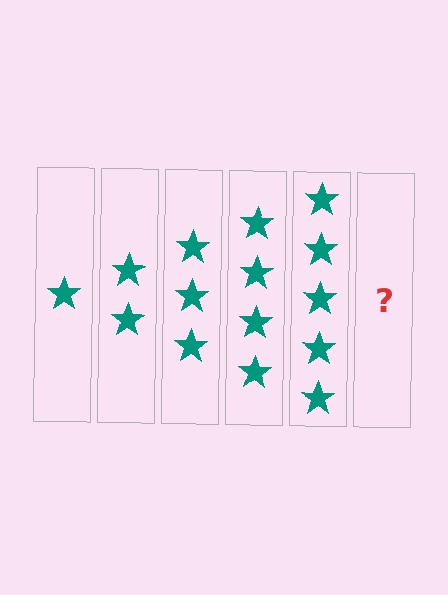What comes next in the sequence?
The next element should be 6 stars.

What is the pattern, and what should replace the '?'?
The pattern is that each step adds one more star. The '?' should be 6 stars.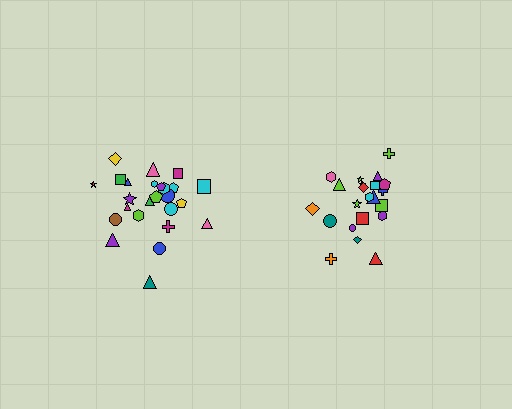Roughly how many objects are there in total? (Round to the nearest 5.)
Roughly 45 objects in total.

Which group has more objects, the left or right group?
The left group.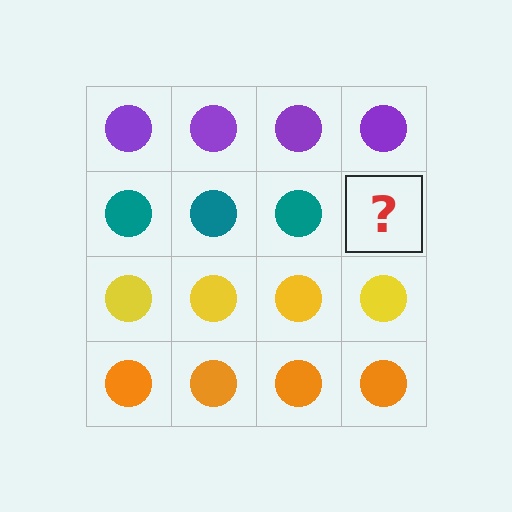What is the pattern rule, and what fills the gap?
The rule is that each row has a consistent color. The gap should be filled with a teal circle.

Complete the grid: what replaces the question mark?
The question mark should be replaced with a teal circle.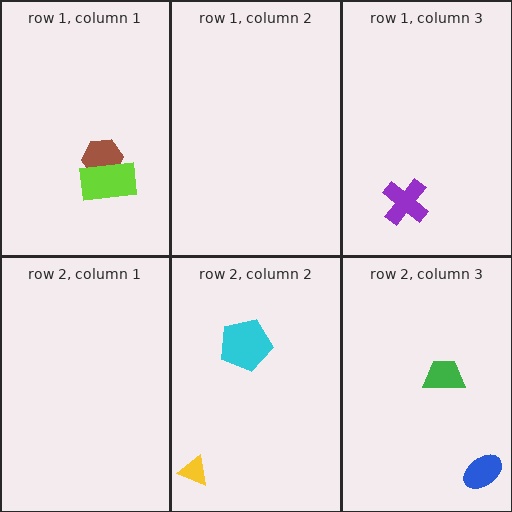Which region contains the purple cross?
The row 1, column 3 region.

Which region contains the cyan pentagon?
The row 2, column 2 region.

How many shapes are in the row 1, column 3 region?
1.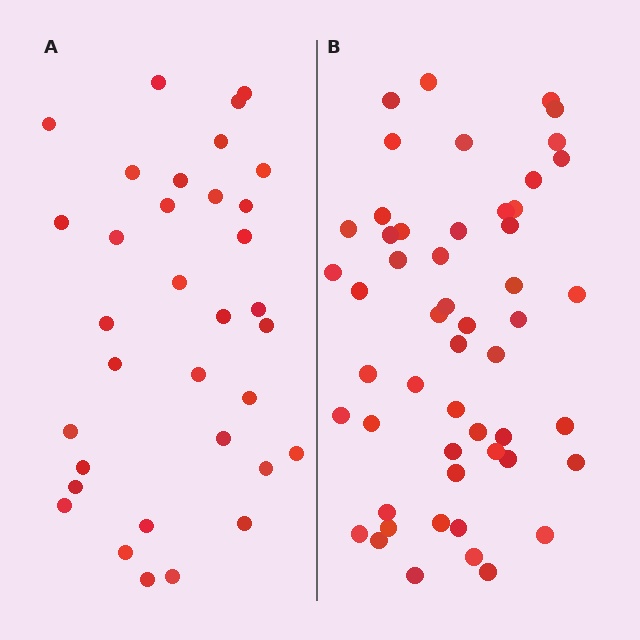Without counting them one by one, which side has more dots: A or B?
Region B (the right region) has more dots.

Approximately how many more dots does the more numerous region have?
Region B has approximately 20 more dots than region A.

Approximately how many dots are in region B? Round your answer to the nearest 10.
About 50 dots. (The exact count is 52, which rounds to 50.)